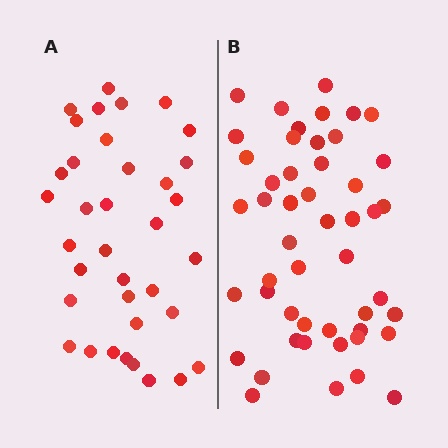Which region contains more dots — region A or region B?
Region B (the right region) has more dots.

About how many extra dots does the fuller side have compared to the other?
Region B has approximately 15 more dots than region A.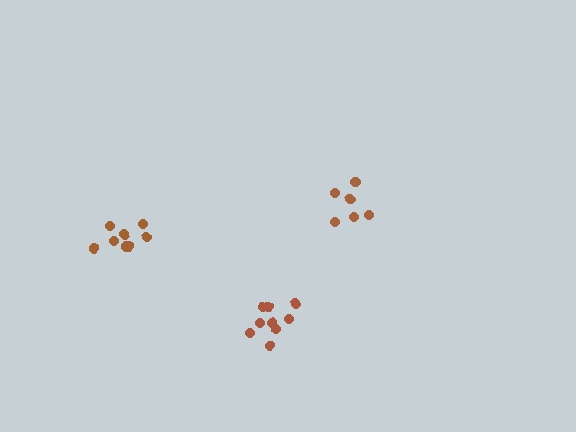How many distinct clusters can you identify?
There are 3 distinct clusters.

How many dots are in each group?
Group 1: 9 dots, Group 2: 6 dots, Group 3: 8 dots (23 total).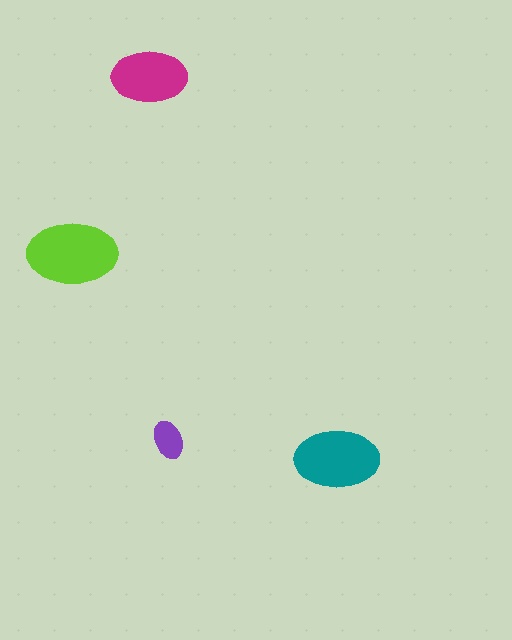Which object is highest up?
The magenta ellipse is topmost.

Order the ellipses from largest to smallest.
the lime one, the teal one, the magenta one, the purple one.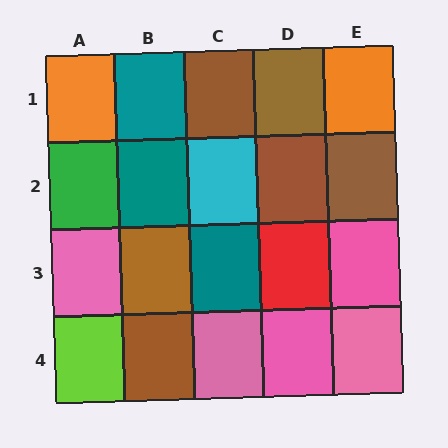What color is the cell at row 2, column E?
Brown.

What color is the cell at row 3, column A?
Pink.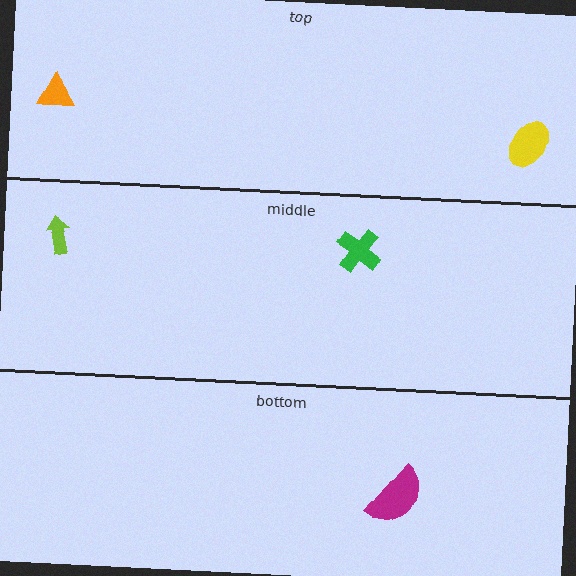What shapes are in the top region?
The orange triangle, the yellow ellipse.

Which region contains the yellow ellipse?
The top region.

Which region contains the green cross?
The middle region.